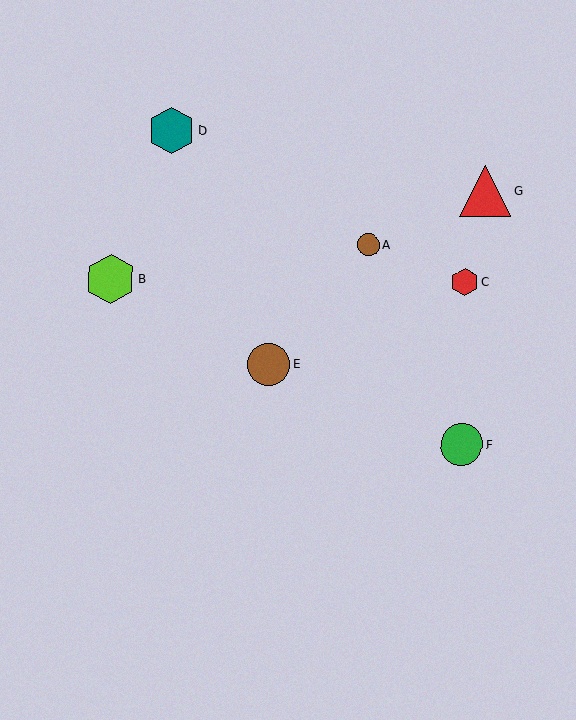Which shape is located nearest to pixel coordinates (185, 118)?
The teal hexagon (labeled D) at (172, 131) is nearest to that location.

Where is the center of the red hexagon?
The center of the red hexagon is at (465, 282).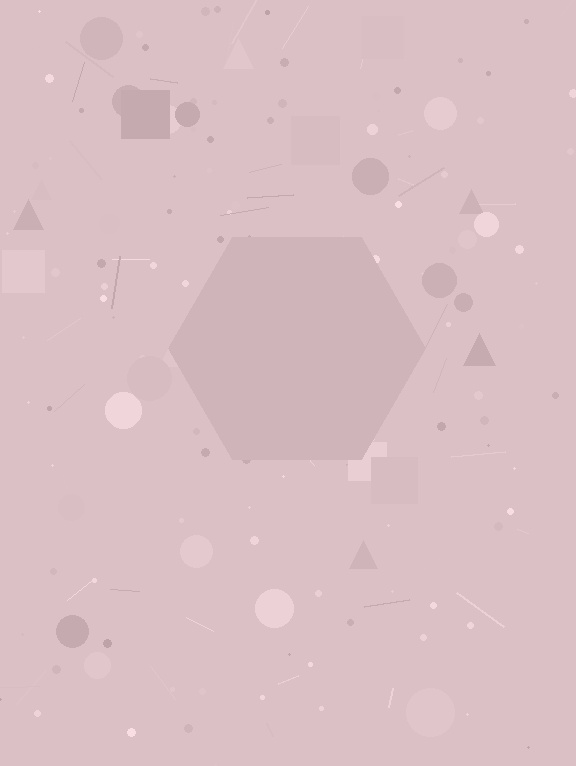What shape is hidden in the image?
A hexagon is hidden in the image.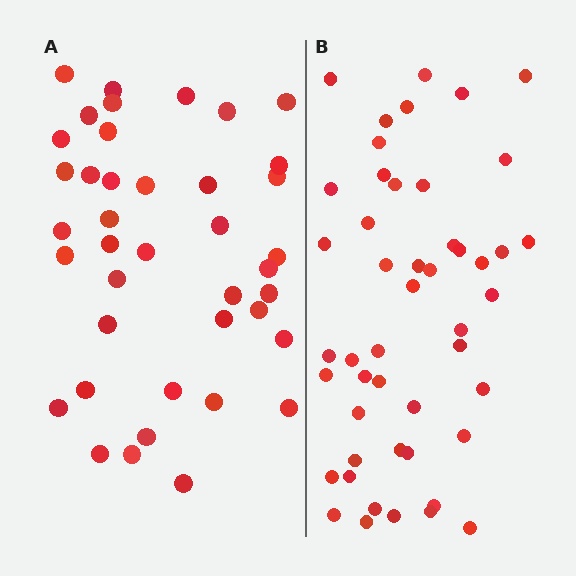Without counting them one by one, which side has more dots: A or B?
Region B (the right region) has more dots.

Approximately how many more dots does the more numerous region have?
Region B has roughly 8 or so more dots than region A.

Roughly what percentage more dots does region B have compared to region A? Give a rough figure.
About 20% more.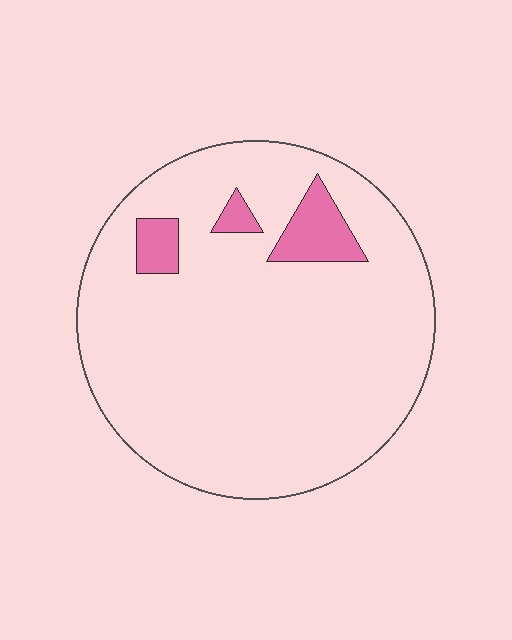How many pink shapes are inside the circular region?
3.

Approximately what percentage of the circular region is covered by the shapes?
Approximately 10%.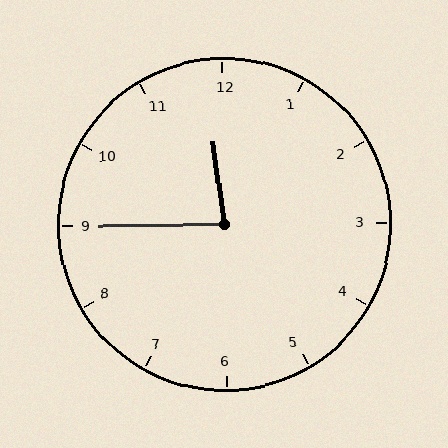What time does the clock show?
11:45.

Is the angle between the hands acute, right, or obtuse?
It is acute.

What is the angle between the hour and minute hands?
Approximately 82 degrees.